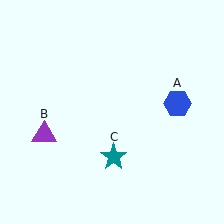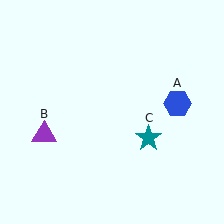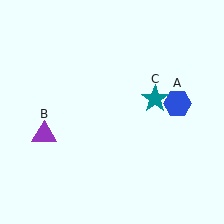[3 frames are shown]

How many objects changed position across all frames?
1 object changed position: teal star (object C).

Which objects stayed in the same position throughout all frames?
Blue hexagon (object A) and purple triangle (object B) remained stationary.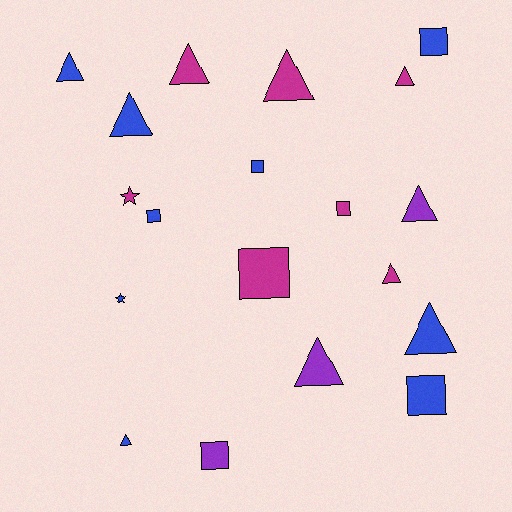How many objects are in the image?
There are 19 objects.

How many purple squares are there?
There is 1 purple square.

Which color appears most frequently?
Blue, with 9 objects.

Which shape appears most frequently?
Triangle, with 10 objects.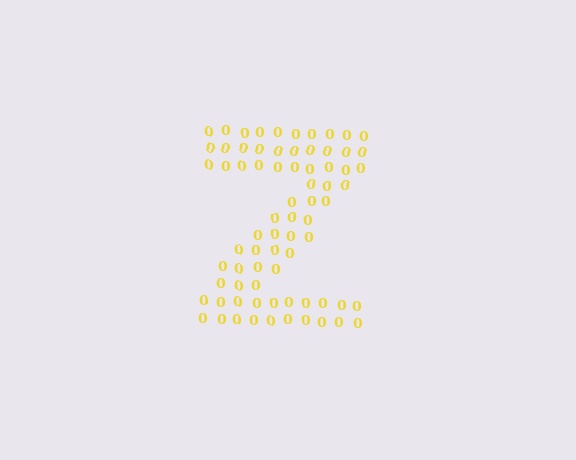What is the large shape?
The large shape is the letter Z.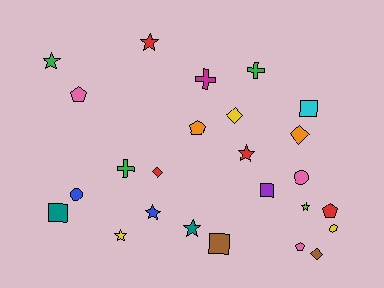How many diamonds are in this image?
There are 4 diamonds.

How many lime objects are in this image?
There is 1 lime object.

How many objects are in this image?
There are 25 objects.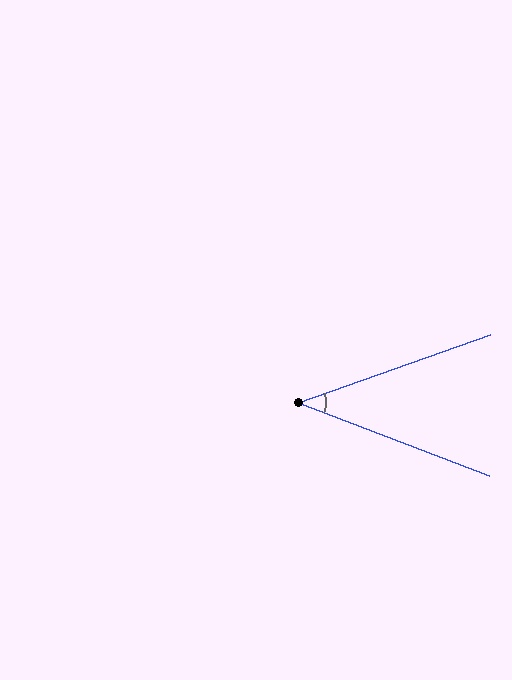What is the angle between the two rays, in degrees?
Approximately 40 degrees.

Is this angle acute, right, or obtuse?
It is acute.